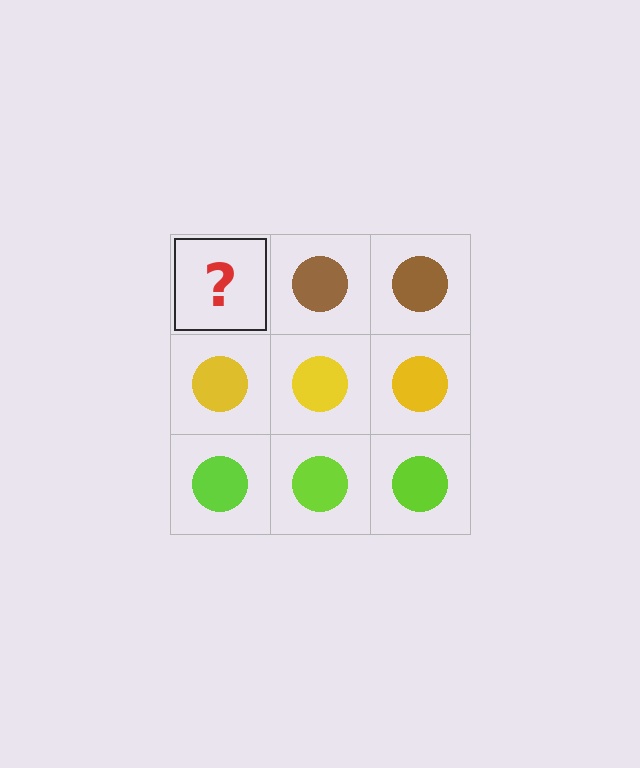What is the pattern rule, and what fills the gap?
The rule is that each row has a consistent color. The gap should be filled with a brown circle.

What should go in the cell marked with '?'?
The missing cell should contain a brown circle.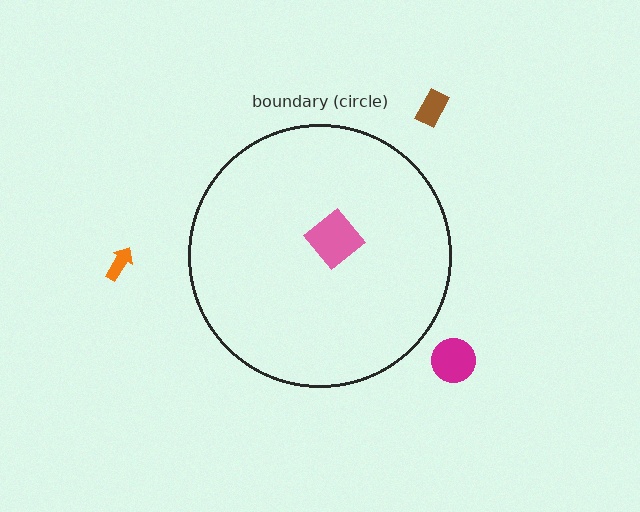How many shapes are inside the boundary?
1 inside, 3 outside.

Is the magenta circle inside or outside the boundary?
Outside.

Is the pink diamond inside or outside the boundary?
Inside.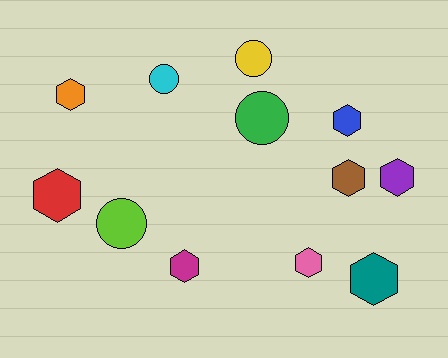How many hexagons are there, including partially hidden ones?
There are 8 hexagons.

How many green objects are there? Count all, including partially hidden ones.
There is 1 green object.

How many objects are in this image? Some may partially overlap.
There are 12 objects.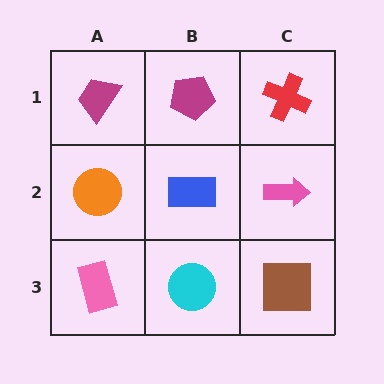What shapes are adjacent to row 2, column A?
A magenta trapezoid (row 1, column A), a pink rectangle (row 3, column A), a blue rectangle (row 2, column B).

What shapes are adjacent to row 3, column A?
An orange circle (row 2, column A), a cyan circle (row 3, column B).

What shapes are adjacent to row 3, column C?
A pink arrow (row 2, column C), a cyan circle (row 3, column B).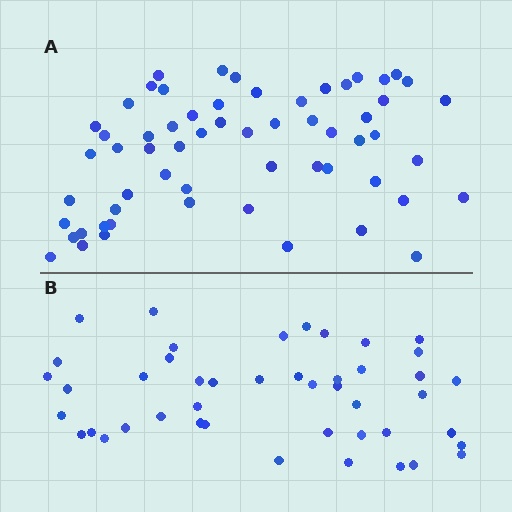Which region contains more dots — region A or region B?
Region A (the top region) has more dots.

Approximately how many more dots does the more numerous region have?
Region A has approximately 15 more dots than region B.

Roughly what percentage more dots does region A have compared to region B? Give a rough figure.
About 35% more.